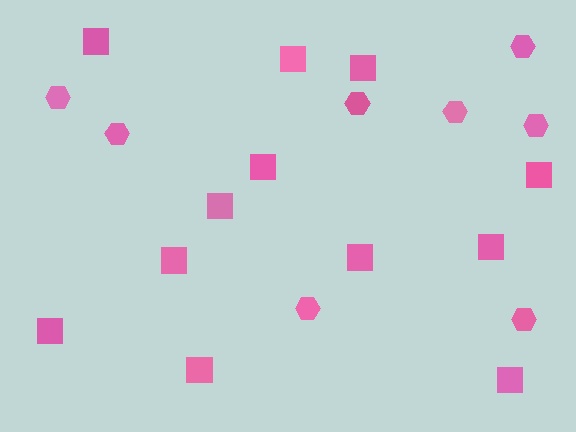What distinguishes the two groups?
There are 2 groups: one group of hexagons (8) and one group of squares (12).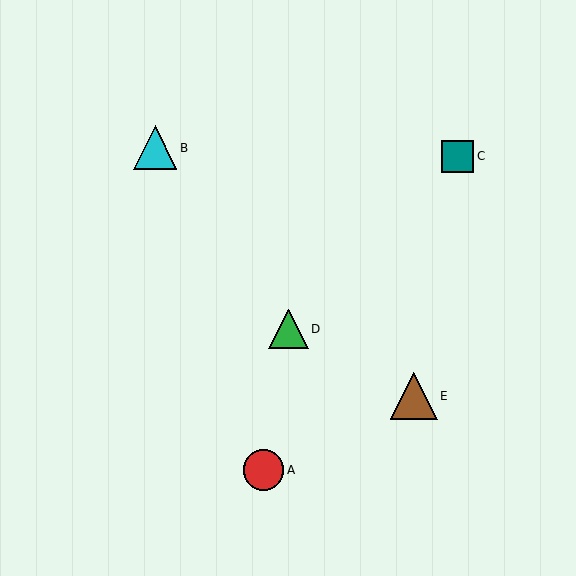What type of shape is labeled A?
Shape A is a red circle.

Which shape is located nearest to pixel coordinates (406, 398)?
The brown triangle (labeled E) at (414, 396) is nearest to that location.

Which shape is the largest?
The brown triangle (labeled E) is the largest.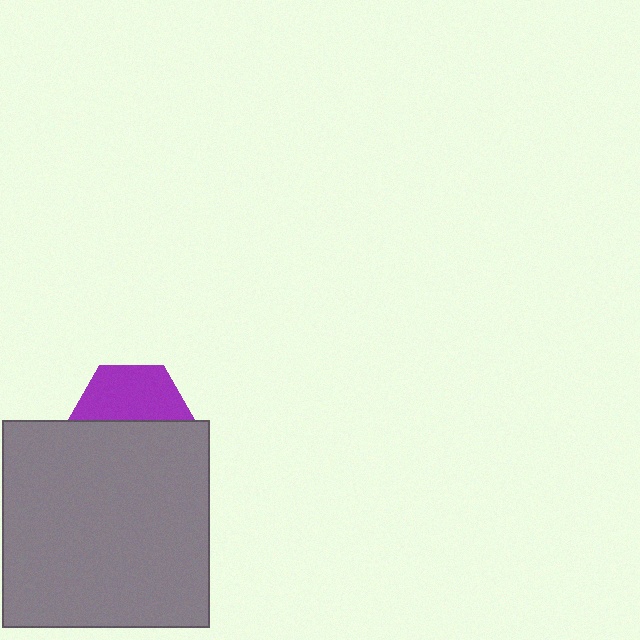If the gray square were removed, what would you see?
You would see the complete purple hexagon.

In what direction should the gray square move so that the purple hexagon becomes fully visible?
The gray square should move down. That is the shortest direction to clear the overlap and leave the purple hexagon fully visible.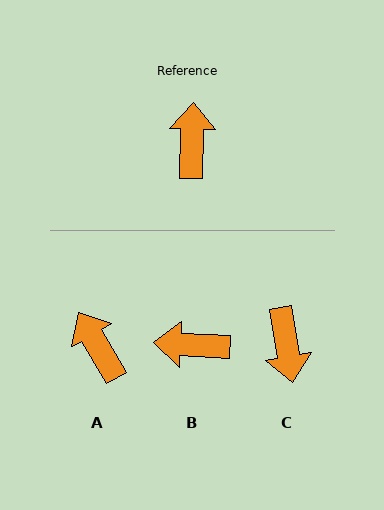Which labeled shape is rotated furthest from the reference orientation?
C, about 169 degrees away.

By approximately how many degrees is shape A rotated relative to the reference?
Approximately 32 degrees counter-clockwise.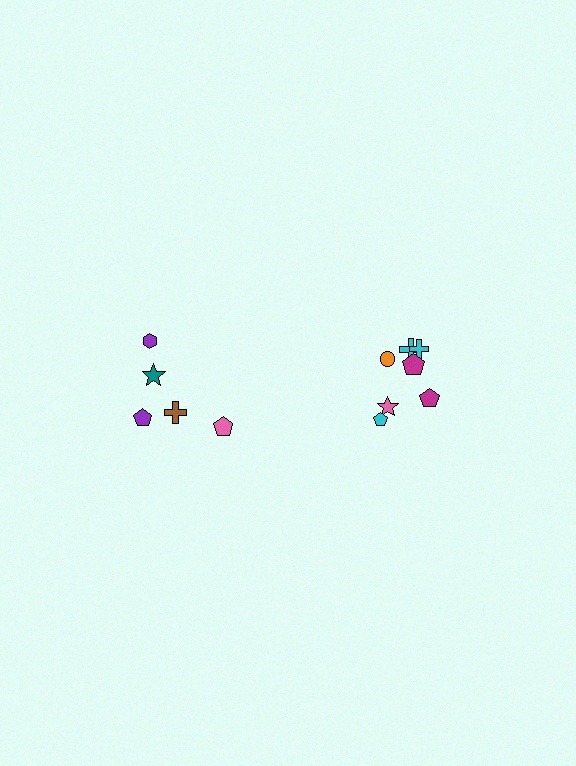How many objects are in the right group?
There are 7 objects.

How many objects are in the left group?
There are 5 objects.